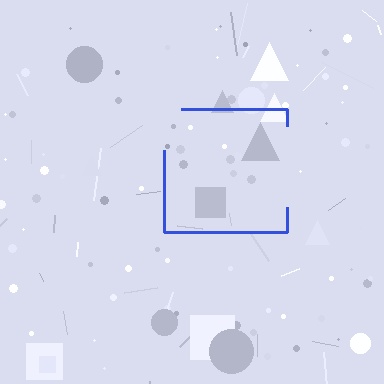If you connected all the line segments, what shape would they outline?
They would outline a square.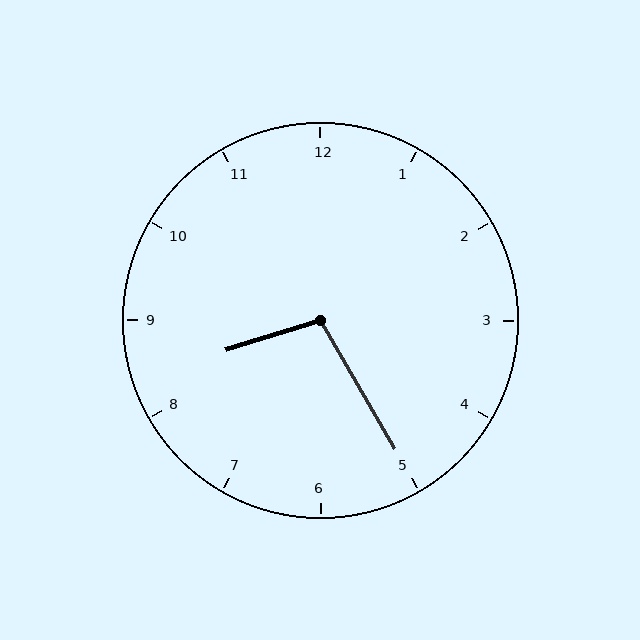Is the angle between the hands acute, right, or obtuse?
It is obtuse.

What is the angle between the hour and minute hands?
Approximately 102 degrees.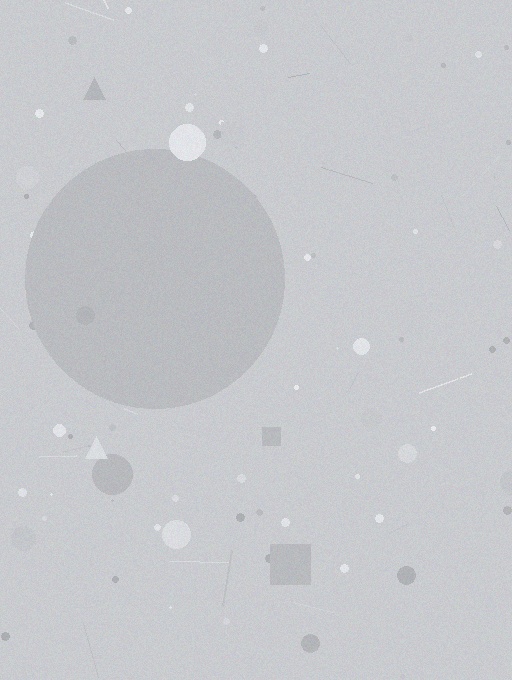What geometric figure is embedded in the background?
A circle is embedded in the background.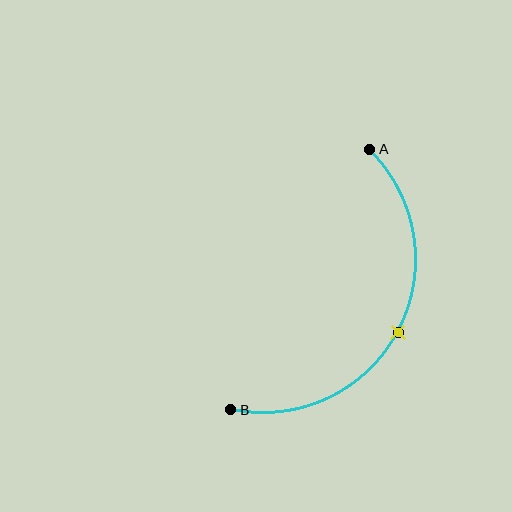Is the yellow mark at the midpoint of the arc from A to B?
Yes. The yellow mark lies on the arc at equal arc-length from both A and B — it is the arc midpoint.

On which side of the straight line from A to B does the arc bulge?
The arc bulges to the right of the straight line connecting A and B.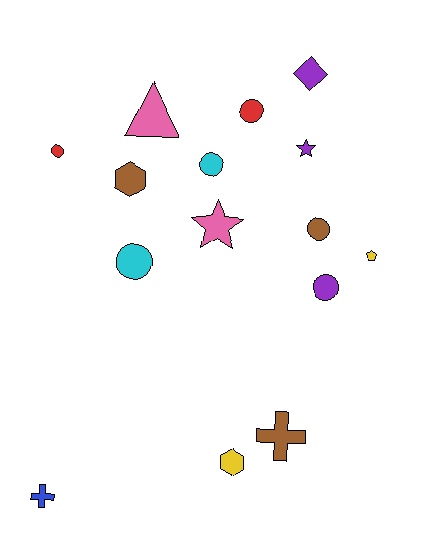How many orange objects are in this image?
There are no orange objects.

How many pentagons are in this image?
There is 1 pentagon.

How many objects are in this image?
There are 15 objects.